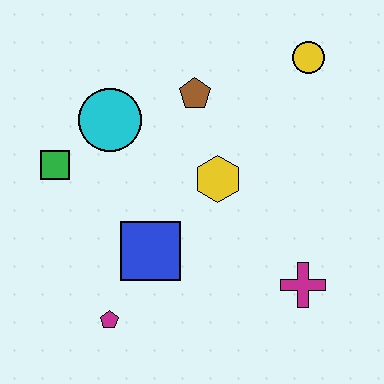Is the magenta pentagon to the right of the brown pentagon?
No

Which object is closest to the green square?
The cyan circle is closest to the green square.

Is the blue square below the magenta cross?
No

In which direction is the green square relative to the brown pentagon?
The green square is to the left of the brown pentagon.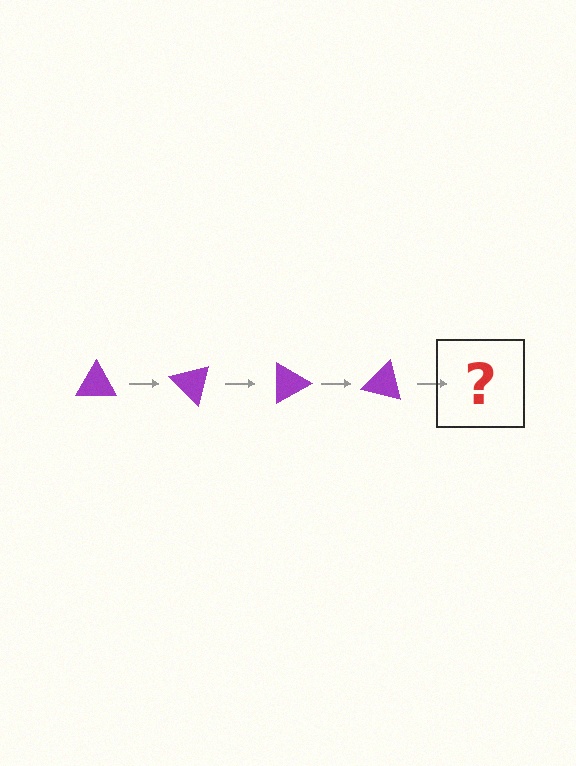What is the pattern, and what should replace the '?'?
The pattern is that the triangle rotates 45 degrees each step. The '?' should be a purple triangle rotated 180 degrees.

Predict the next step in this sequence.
The next step is a purple triangle rotated 180 degrees.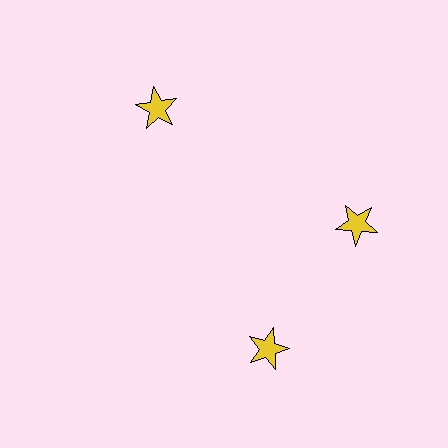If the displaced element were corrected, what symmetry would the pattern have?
It would have 3-fold rotational symmetry — the pattern would map onto itself every 120 degrees.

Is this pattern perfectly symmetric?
No. The 3 yellow stars are arranged in a ring, but one element near the 7 o'clock position is rotated out of alignment along the ring, breaking the 3-fold rotational symmetry.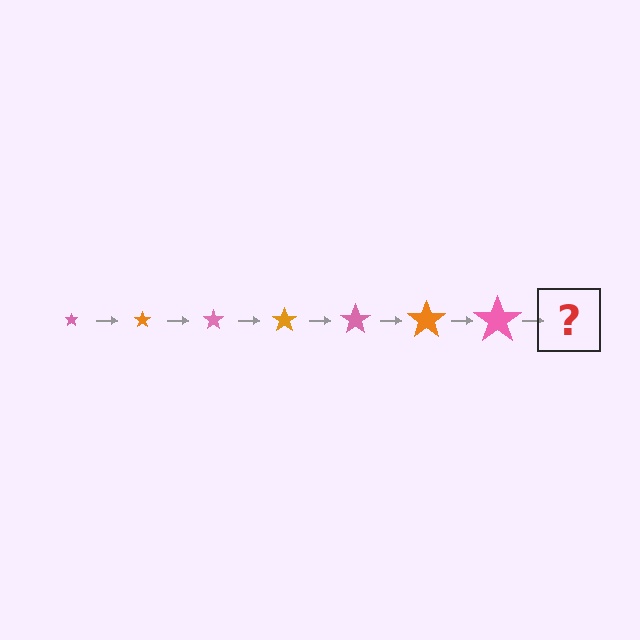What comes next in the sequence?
The next element should be an orange star, larger than the previous one.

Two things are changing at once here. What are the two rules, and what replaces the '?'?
The two rules are that the star grows larger each step and the color cycles through pink and orange. The '?' should be an orange star, larger than the previous one.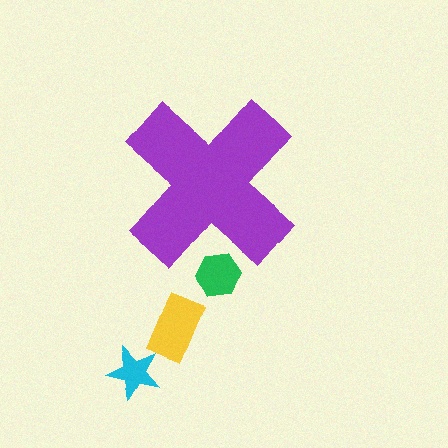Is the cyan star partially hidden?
No, the cyan star is fully visible.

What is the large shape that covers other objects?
A purple cross.